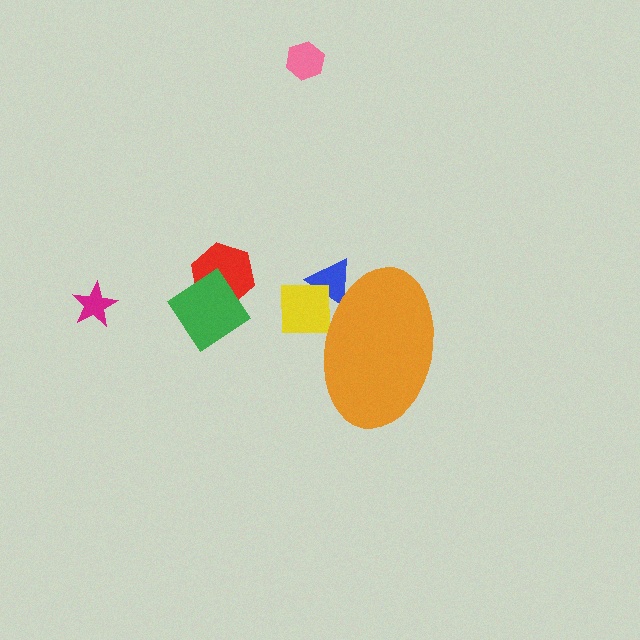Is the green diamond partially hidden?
No, the green diamond is fully visible.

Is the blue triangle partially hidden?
Yes, the blue triangle is partially hidden behind the orange ellipse.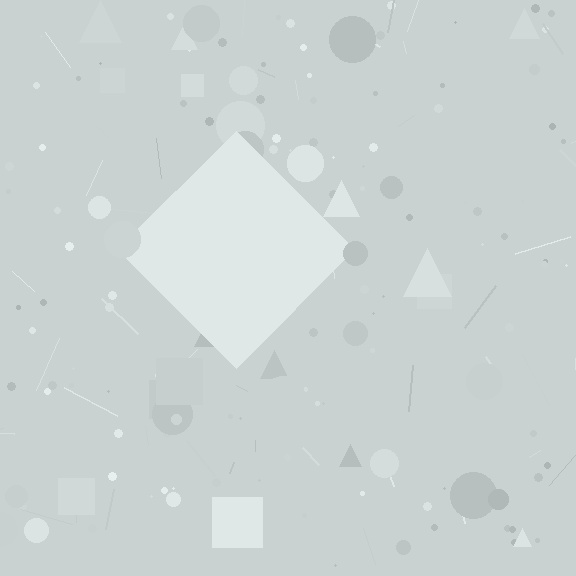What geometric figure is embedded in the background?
A diamond is embedded in the background.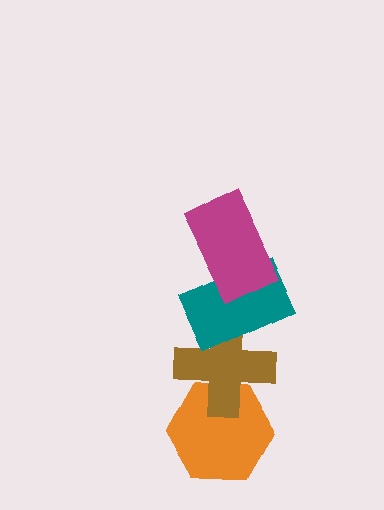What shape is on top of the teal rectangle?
The magenta rectangle is on top of the teal rectangle.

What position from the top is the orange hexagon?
The orange hexagon is 4th from the top.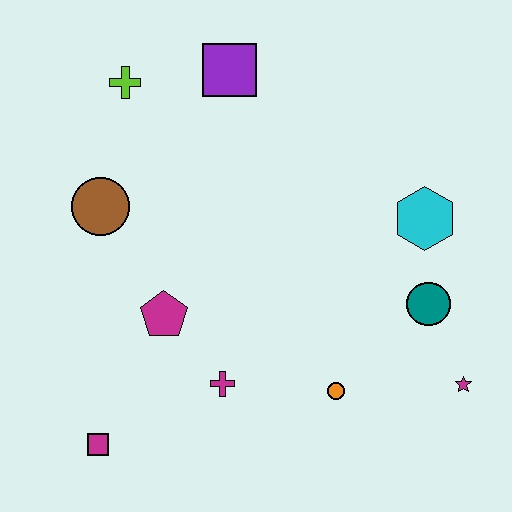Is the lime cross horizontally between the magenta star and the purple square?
No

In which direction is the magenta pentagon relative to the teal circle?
The magenta pentagon is to the left of the teal circle.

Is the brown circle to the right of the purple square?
No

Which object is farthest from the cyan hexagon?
The magenta square is farthest from the cyan hexagon.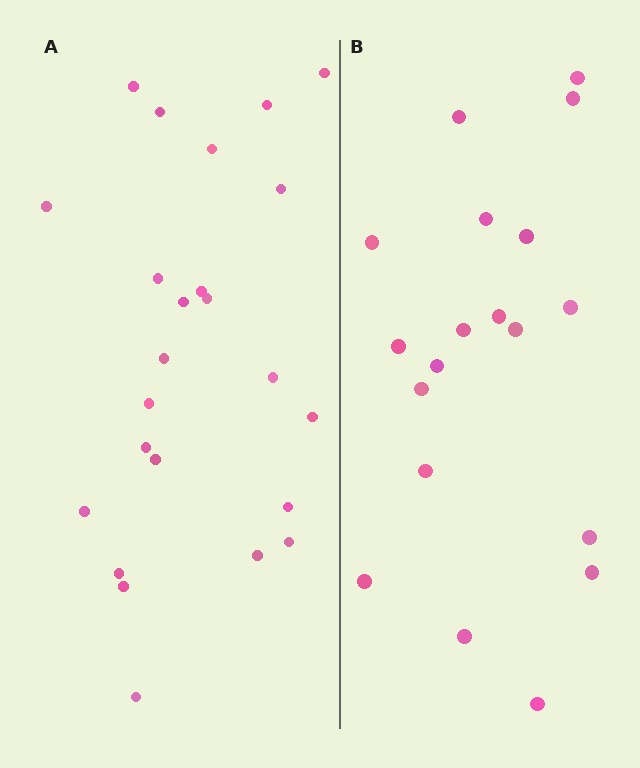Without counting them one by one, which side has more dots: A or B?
Region A (the left region) has more dots.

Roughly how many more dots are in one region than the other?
Region A has about 5 more dots than region B.